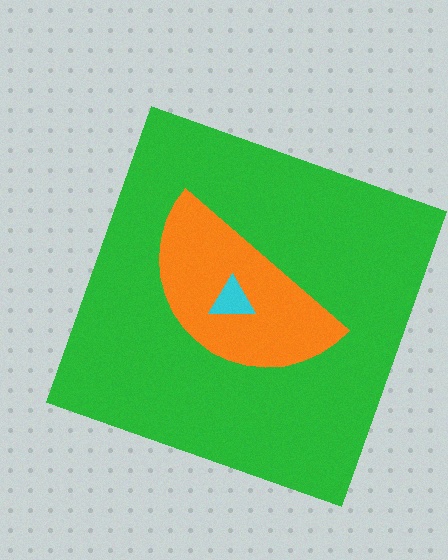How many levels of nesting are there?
3.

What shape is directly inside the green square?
The orange semicircle.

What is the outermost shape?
The green square.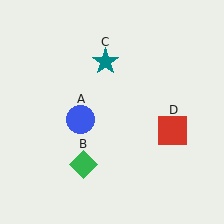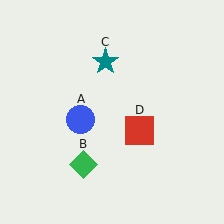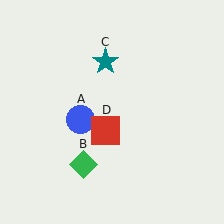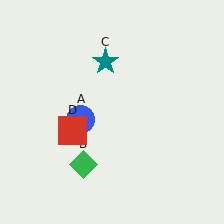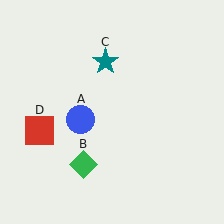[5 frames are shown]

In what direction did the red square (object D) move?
The red square (object D) moved left.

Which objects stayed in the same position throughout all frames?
Blue circle (object A) and green diamond (object B) and teal star (object C) remained stationary.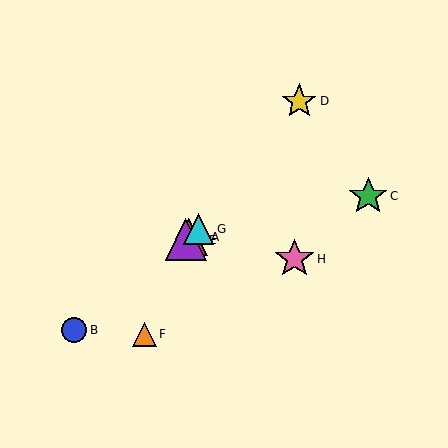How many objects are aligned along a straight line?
4 objects (A, B, E, G) are aligned along a straight line.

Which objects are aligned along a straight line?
Objects A, B, E, G are aligned along a straight line.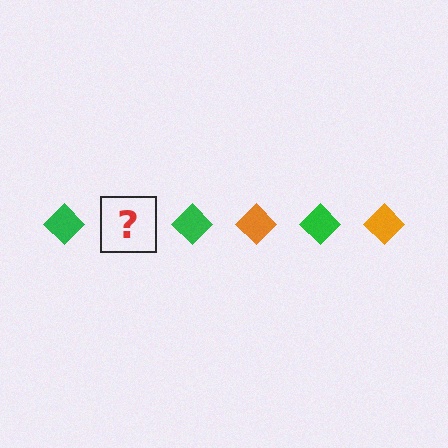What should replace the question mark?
The question mark should be replaced with an orange diamond.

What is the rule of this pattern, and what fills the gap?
The rule is that the pattern cycles through green, orange diamonds. The gap should be filled with an orange diamond.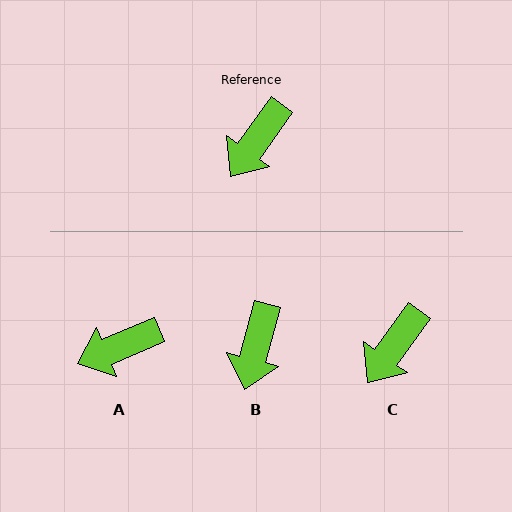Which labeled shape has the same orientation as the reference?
C.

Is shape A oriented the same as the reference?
No, it is off by about 32 degrees.